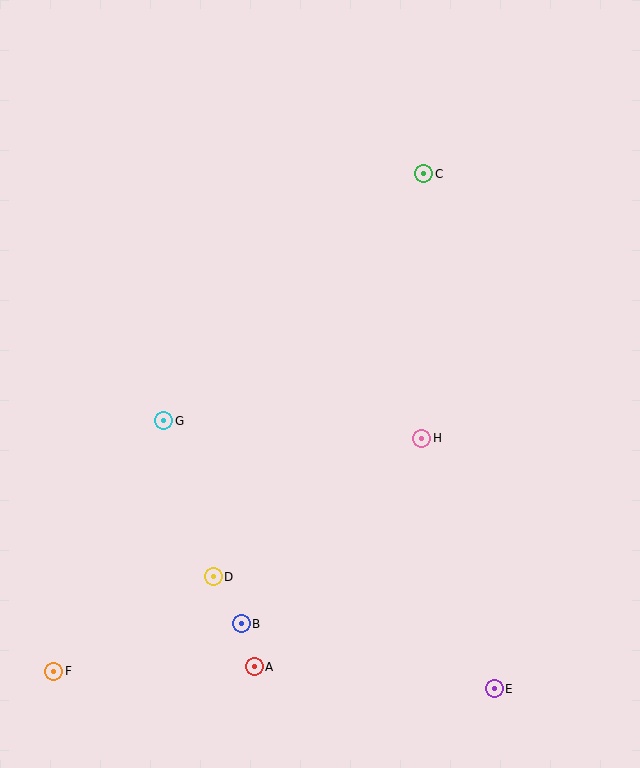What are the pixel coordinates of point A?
Point A is at (254, 667).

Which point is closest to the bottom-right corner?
Point E is closest to the bottom-right corner.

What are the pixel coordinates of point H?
Point H is at (422, 438).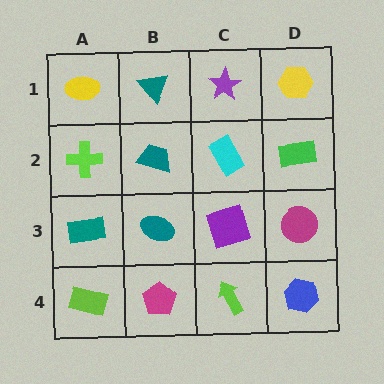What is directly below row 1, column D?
A green rectangle.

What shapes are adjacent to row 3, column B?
A teal trapezoid (row 2, column B), a magenta pentagon (row 4, column B), a teal rectangle (row 3, column A), a purple square (row 3, column C).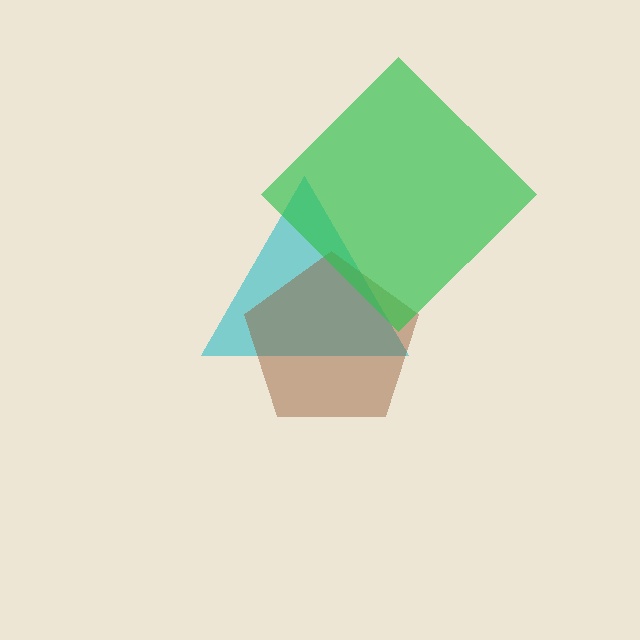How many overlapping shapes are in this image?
There are 3 overlapping shapes in the image.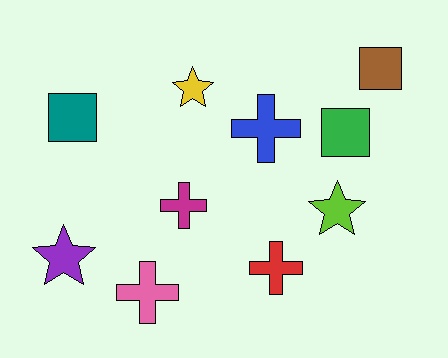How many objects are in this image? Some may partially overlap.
There are 10 objects.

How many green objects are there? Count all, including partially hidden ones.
There is 1 green object.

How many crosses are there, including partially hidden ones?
There are 4 crosses.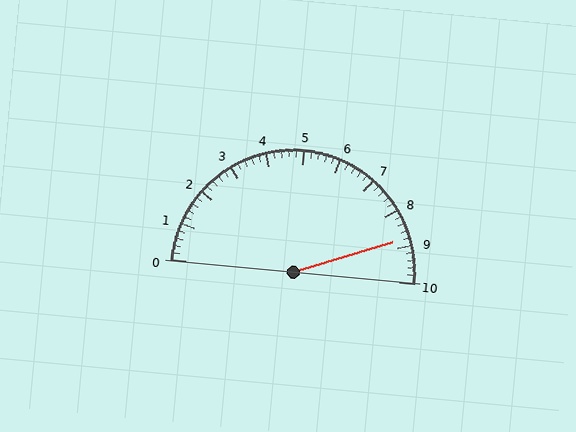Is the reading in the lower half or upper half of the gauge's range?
The reading is in the upper half of the range (0 to 10).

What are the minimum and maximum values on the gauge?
The gauge ranges from 0 to 10.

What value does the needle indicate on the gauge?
The needle indicates approximately 8.8.